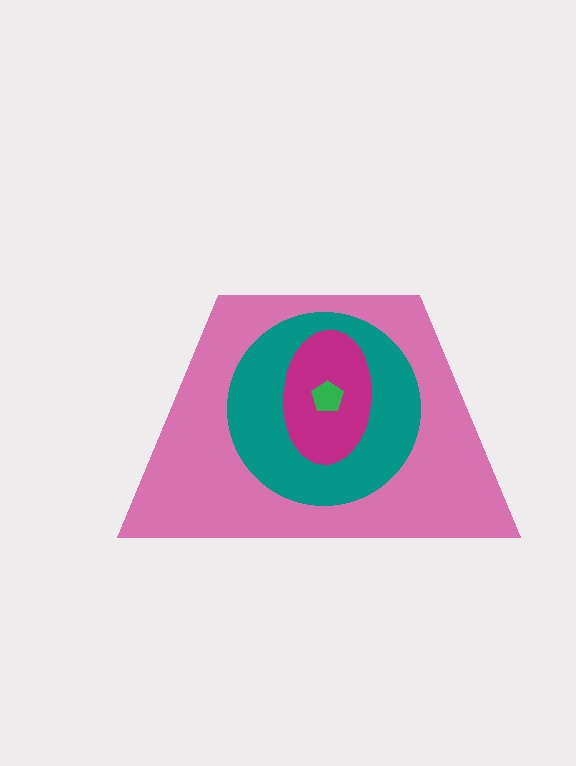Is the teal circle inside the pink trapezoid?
Yes.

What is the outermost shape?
The pink trapezoid.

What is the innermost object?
The green pentagon.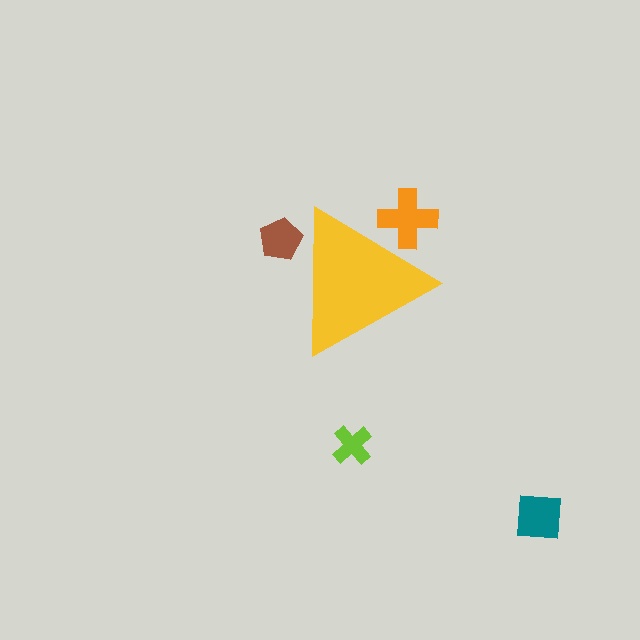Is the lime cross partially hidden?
No, the lime cross is fully visible.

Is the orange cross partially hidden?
Yes, the orange cross is partially hidden behind the yellow triangle.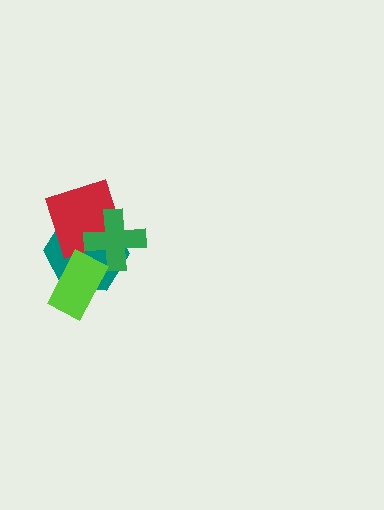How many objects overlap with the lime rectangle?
2 objects overlap with the lime rectangle.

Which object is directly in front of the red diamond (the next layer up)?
The green cross is directly in front of the red diamond.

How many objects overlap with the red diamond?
3 objects overlap with the red diamond.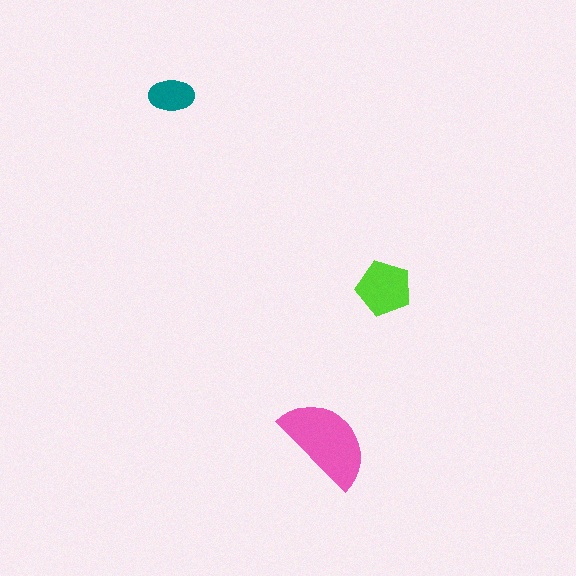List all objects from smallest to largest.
The teal ellipse, the lime pentagon, the pink semicircle.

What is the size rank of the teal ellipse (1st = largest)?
3rd.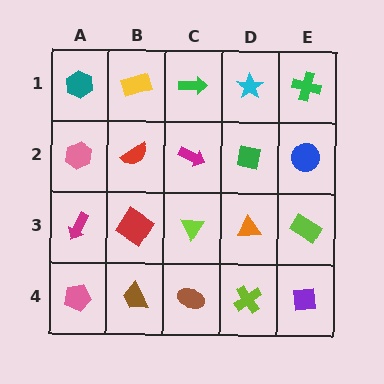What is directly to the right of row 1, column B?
A green arrow.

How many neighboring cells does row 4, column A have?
2.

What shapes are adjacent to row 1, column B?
A red semicircle (row 2, column B), a teal hexagon (row 1, column A), a green arrow (row 1, column C).